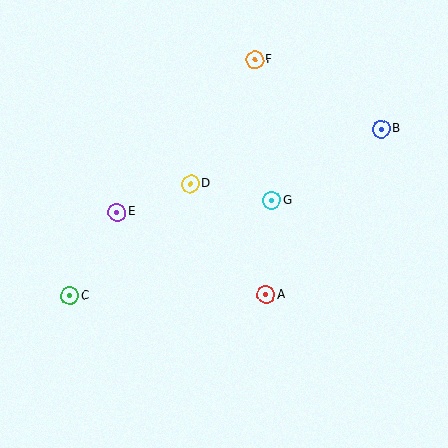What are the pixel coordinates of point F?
Point F is at (254, 60).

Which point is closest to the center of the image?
Point D at (190, 184) is closest to the center.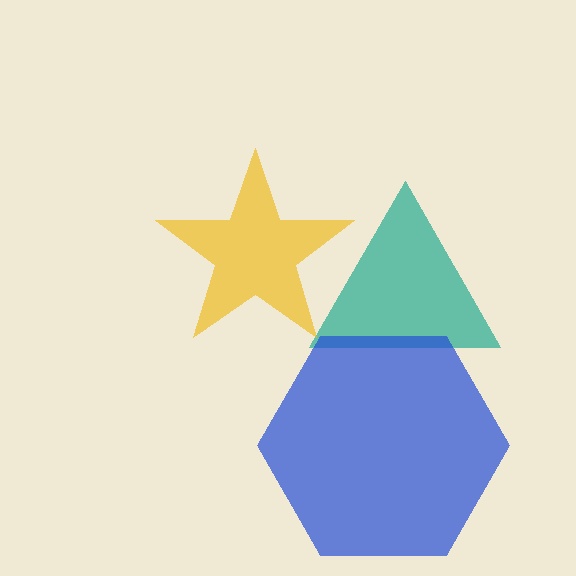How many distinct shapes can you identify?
There are 3 distinct shapes: a teal triangle, a yellow star, a blue hexagon.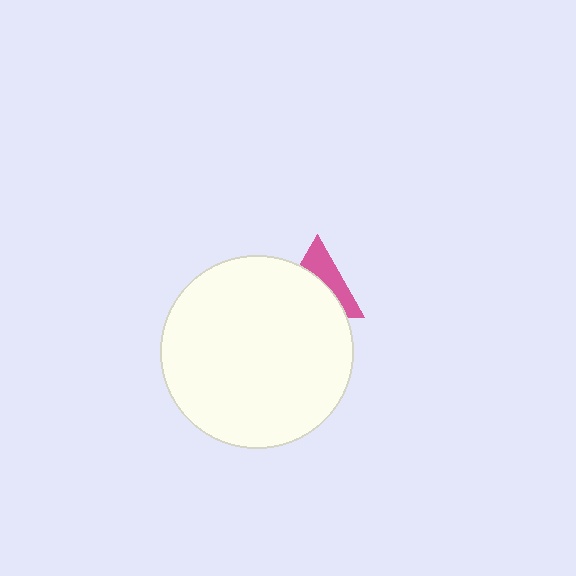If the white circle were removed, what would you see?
You would see the complete pink triangle.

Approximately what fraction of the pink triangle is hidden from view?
Roughly 59% of the pink triangle is hidden behind the white circle.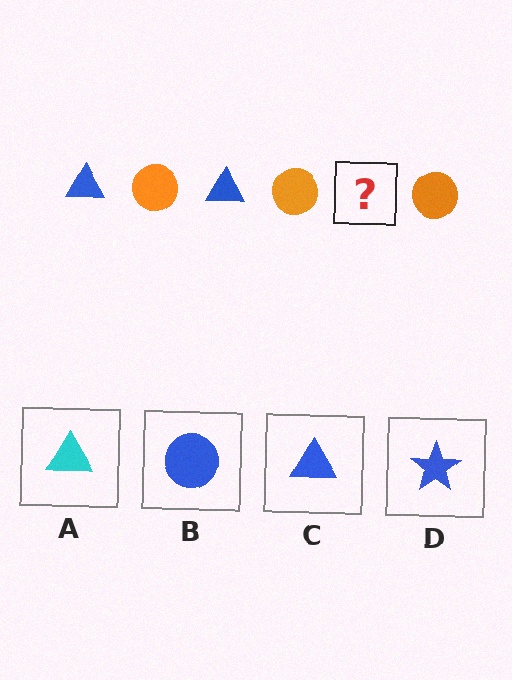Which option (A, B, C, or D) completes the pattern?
C.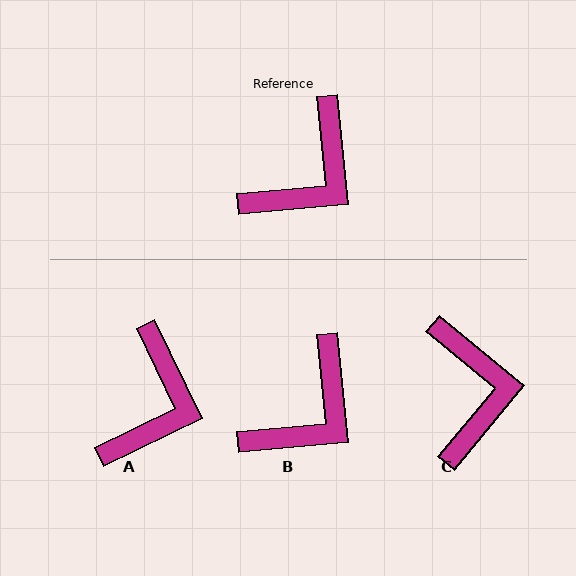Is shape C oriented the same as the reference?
No, it is off by about 45 degrees.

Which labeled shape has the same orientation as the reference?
B.